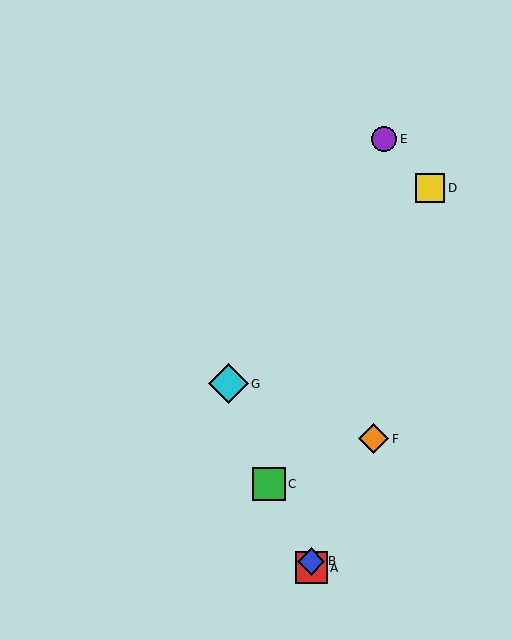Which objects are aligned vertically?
Objects A, B are aligned vertically.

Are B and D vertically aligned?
No, B is at x≈311 and D is at x≈430.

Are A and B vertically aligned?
Yes, both are at x≈311.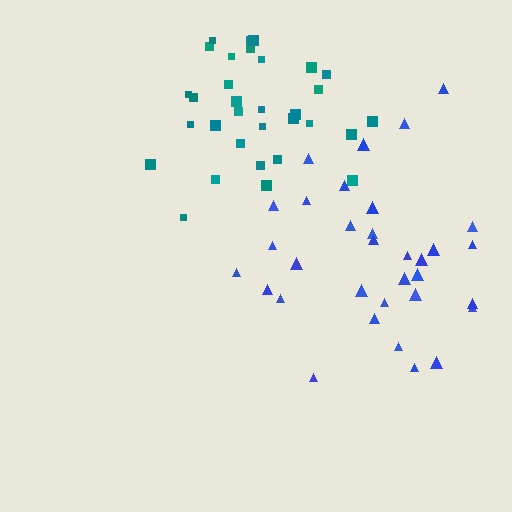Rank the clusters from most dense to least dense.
teal, blue.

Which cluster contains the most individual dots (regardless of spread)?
Blue (33).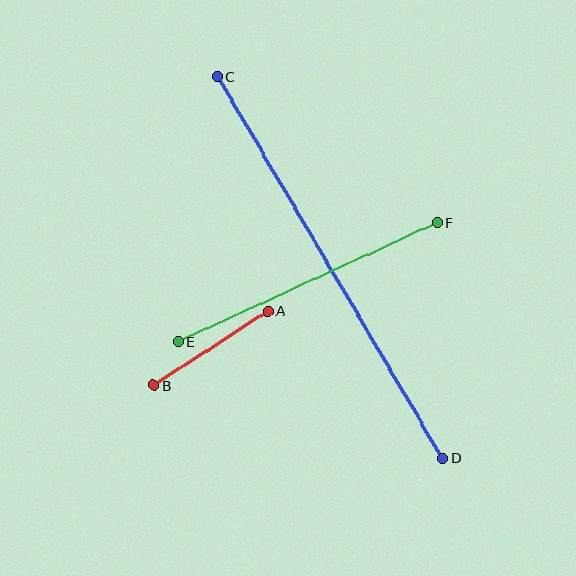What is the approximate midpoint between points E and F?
The midpoint is at approximately (308, 282) pixels.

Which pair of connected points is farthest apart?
Points C and D are farthest apart.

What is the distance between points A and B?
The distance is approximately 136 pixels.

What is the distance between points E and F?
The distance is approximately 285 pixels.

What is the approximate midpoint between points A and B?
The midpoint is at approximately (211, 348) pixels.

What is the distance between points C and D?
The distance is approximately 443 pixels.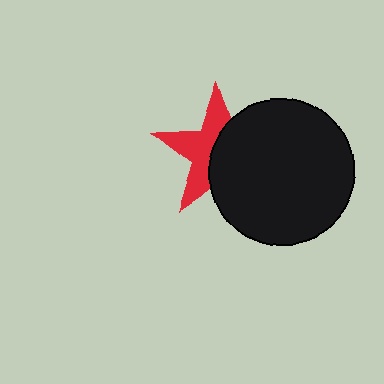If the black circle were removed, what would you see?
You would see the complete red star.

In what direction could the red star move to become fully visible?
The red star could move left. That would shift it out from behind the black circle entirely.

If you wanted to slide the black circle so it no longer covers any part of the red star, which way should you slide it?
Slide it right — that is the most direct way to separate the two shapes.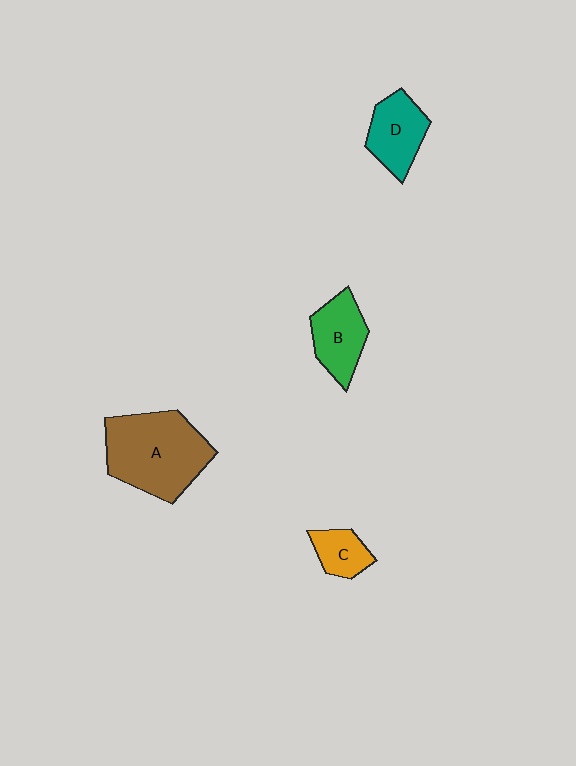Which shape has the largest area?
Shape A (brown).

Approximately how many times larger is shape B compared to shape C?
Approximately 1.6 times.